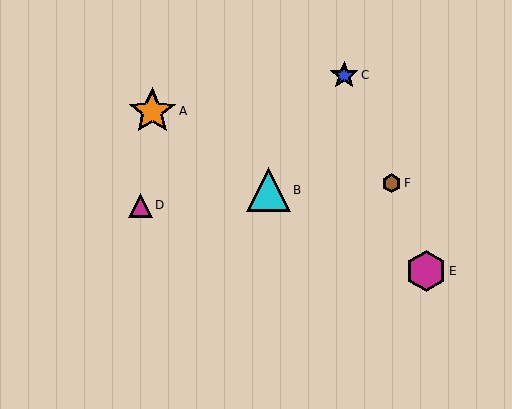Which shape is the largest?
The orange star (labeled A) is the largest.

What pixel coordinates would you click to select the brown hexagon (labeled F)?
Click at (391, 183) to select the brown hexagon F.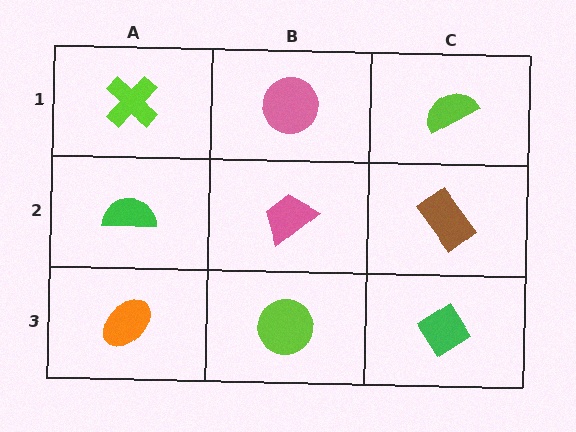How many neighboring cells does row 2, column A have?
3.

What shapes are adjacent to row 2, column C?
A lime semicircle (row 1, column C), a green diamond (row 3, column C), a pink trapezoid (row 2, column B).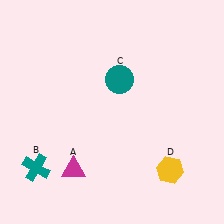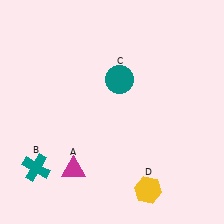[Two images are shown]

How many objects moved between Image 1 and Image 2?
1 object moved between the two images.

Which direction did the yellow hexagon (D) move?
The yellow hexagon (D) moved left.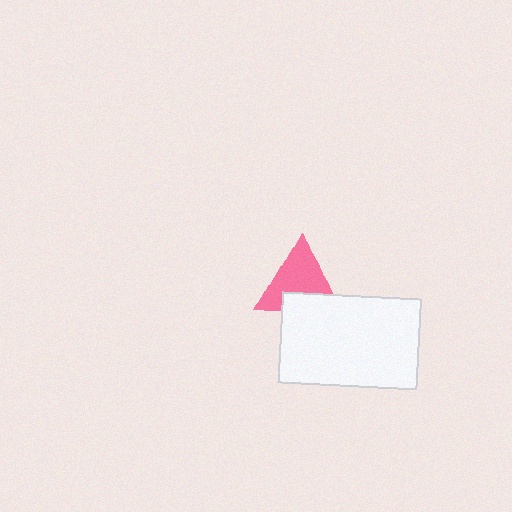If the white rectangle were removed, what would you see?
You would see the complete pink triangle.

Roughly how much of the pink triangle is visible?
Most of it is visible (roughly 68%).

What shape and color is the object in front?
The object in front is a white rectangle.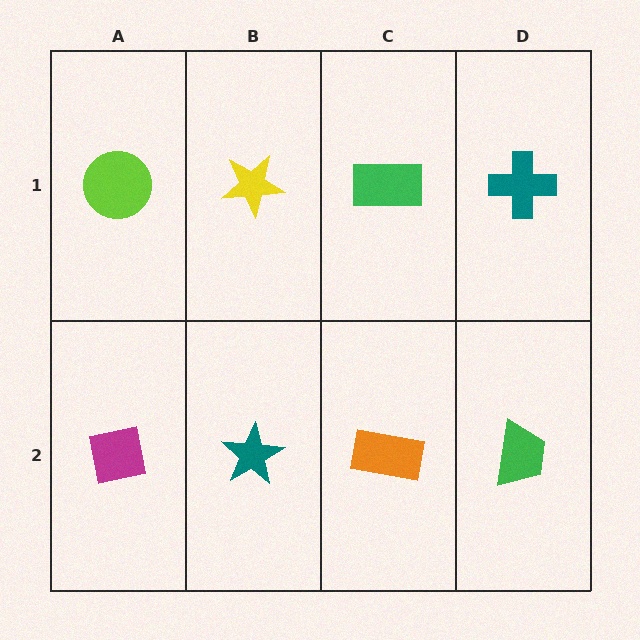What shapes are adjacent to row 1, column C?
An orange rectangle (row 2, column C), a yellow star (row 1, column B), a teal cross (row 1, column D).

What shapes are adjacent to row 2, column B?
A yellow star (row 1, column B), a magenta square (row 2, column A), an orange rectangle (row 2, column C).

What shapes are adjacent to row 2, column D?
A teal cross (row 1, column D), an orange rectangle (row 2, column C).